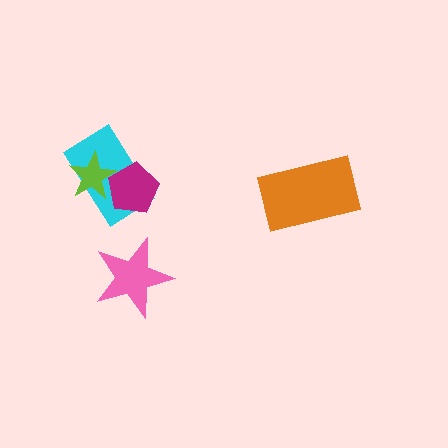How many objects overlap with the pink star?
0 objects overlap with the pink star.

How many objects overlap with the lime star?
2 objects overlap with the lime star.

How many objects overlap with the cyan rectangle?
2 objects overlap with the cyan rectangle.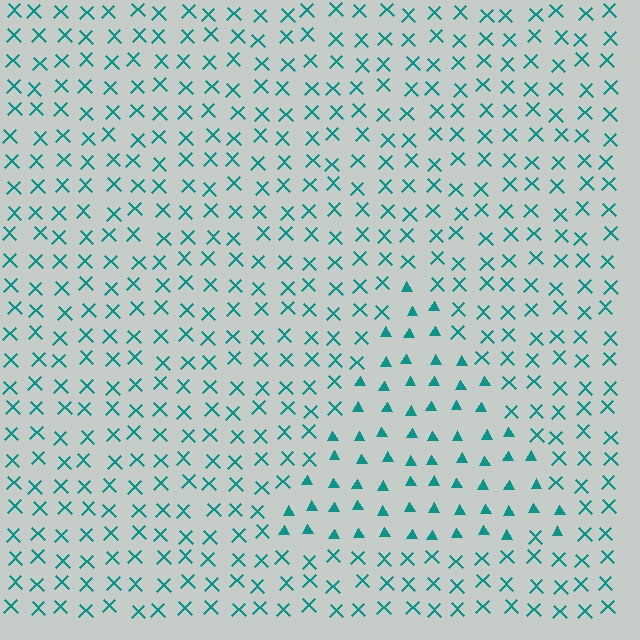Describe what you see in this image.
The image is filled with small teal elements arranged in a uniform grid. A triangle-shaped region contains triangles, while the surrounding area contains X marks. The boundary is defined purely by the change in element shape.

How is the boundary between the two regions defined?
The boundary is defined by a change in element shape: triangles inside vs. X marks outside. All elements share the same color and spacing.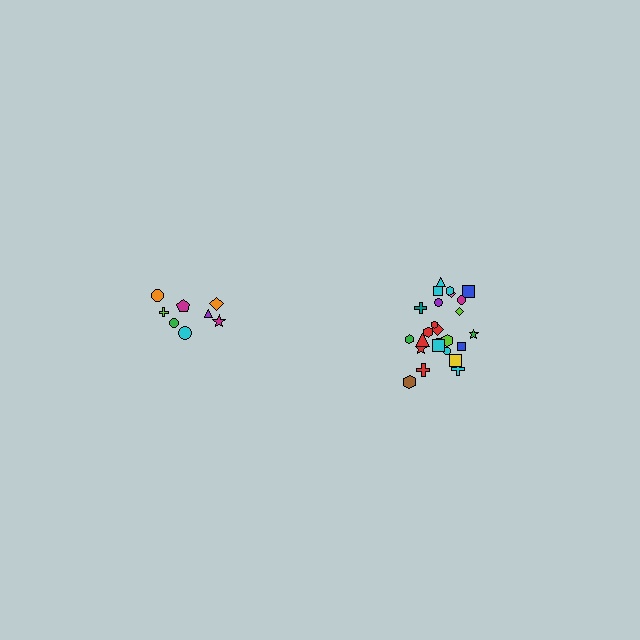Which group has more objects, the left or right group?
The right group.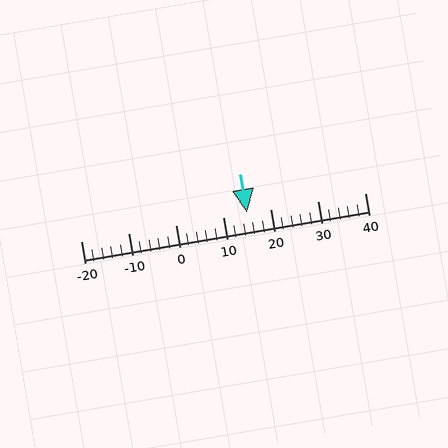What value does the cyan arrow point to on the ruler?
The cyan arrow points to approximately 15.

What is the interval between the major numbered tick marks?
The major tick marks are spaced 10 units apart.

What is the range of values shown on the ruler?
The ruler shows values from -20 to 40.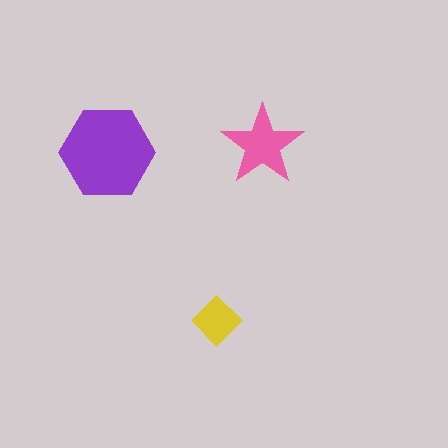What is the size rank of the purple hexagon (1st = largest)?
1st.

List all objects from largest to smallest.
The purple hexagon, the pink star, the yellow diamond.